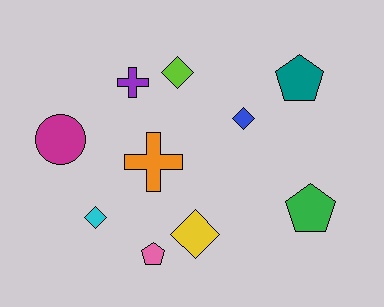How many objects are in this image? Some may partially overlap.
There are 10 objects.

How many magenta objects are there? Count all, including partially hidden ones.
There is 1 magenta object.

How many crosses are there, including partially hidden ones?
There are 2 crosses.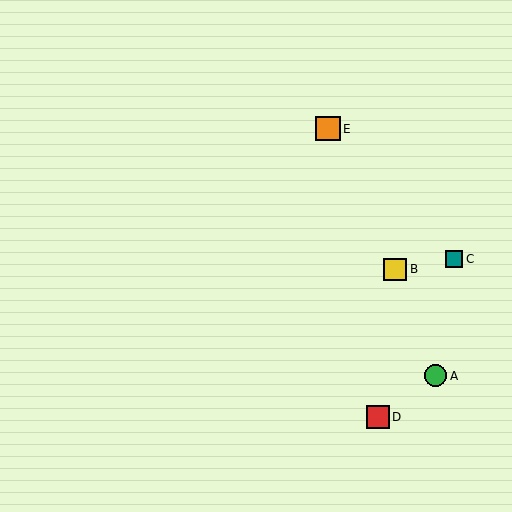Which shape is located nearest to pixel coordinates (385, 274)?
The yellow square (labeled B) at (395, 269) is nearest to that location.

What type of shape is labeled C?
Shape C is a teal square.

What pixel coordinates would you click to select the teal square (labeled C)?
Click at (454, 259) to select the teal square C.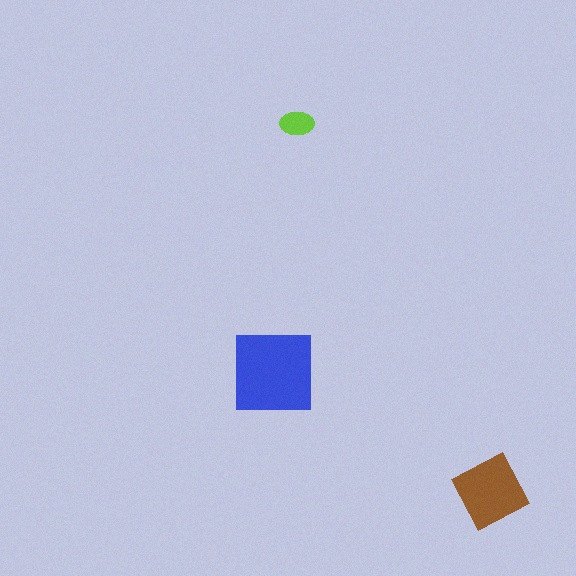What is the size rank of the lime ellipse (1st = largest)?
3rd.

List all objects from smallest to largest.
The lime ellipse, the brown diamond, the blue square.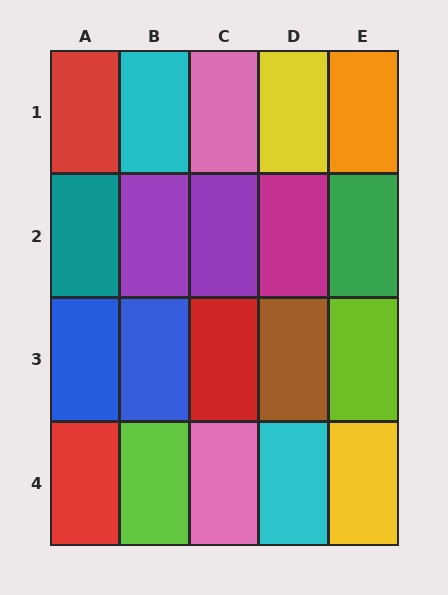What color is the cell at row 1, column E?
Orange.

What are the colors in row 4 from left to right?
Red, lime, pink, cyan, yellow.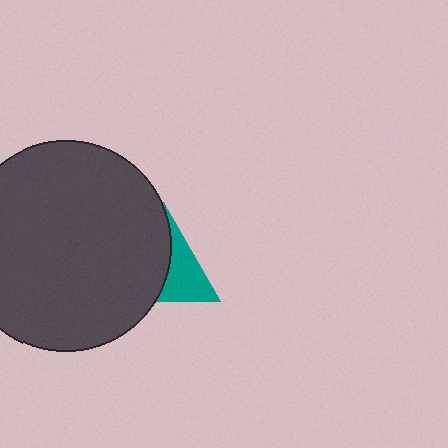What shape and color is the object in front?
The object in front is a dark gray circle.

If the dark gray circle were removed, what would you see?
You would see the complete teal triangle.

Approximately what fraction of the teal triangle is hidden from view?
Roughly 57% of the teal triangle is hidden behind the dark gray circle.